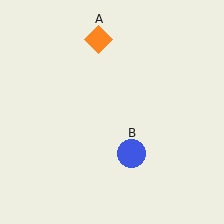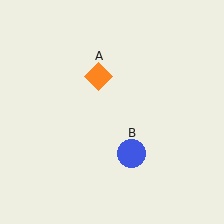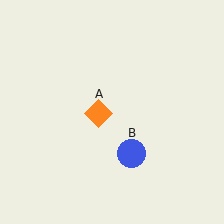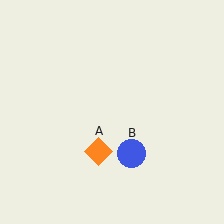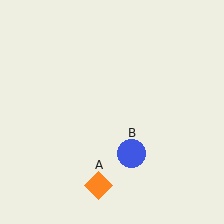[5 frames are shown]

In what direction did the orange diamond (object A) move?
The orange diamond (object A) moved down.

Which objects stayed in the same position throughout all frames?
Blue circle (object B) remained stationary.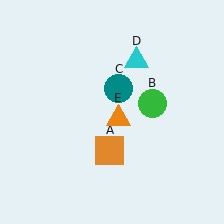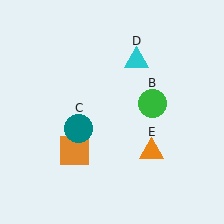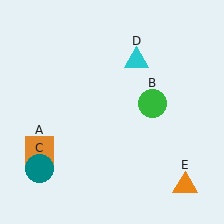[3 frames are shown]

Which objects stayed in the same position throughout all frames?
Green circle (object B) and cyan triangle (object D) remained stationary.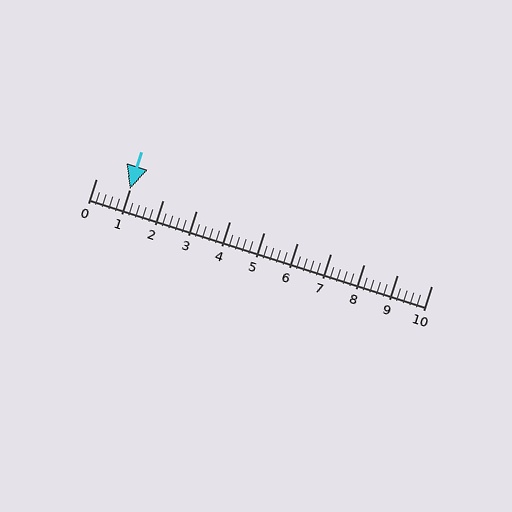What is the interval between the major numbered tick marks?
The major tick marks are spaced 1 units apart.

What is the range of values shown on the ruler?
The ruler shows values from 0 to 10.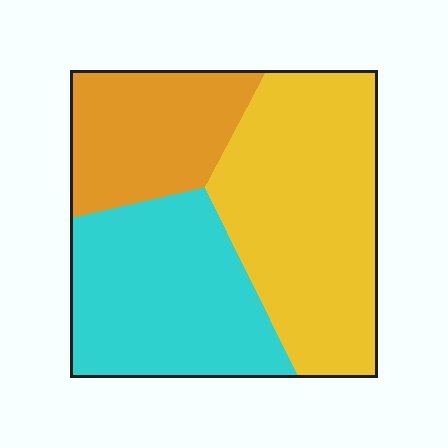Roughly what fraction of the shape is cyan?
Cyan covers roughly 35% of the shape.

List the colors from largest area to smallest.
From largest to smallest: yellow, cyan, orange.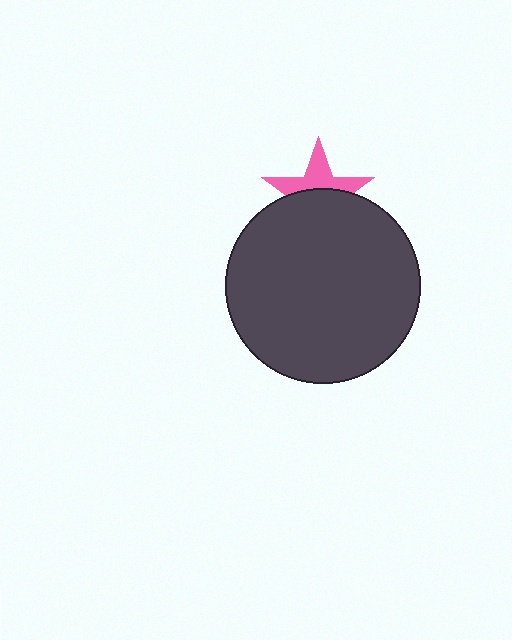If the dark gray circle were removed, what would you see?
You would see the complete pink star.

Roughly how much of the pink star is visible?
A small part of it is visible (roughly 44%).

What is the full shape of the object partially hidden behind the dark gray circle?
The partially hidden object is a pink star.